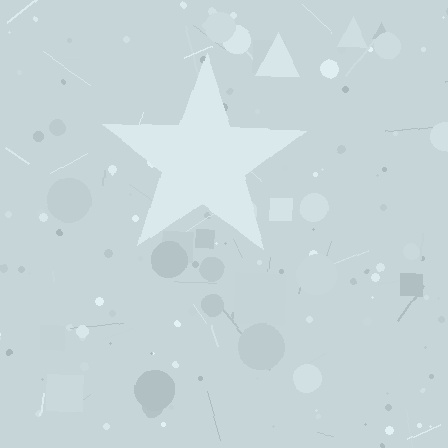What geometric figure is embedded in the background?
A star is embedded in the background.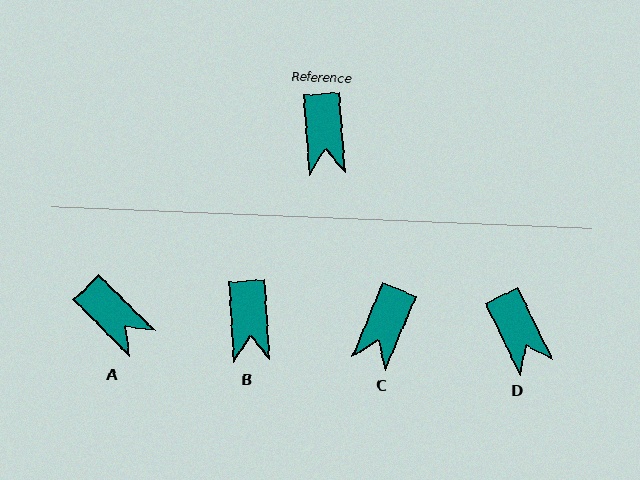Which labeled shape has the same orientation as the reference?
B.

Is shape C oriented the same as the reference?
No, it is off by about 26 degrees.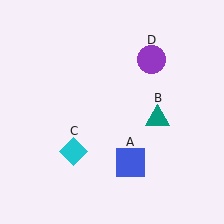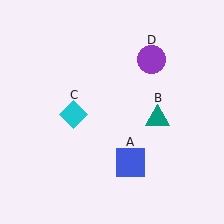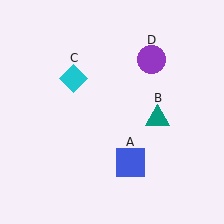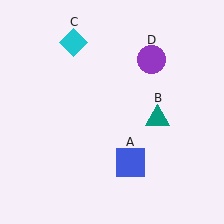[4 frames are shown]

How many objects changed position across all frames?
1 object changed position: cyan diamond (object C).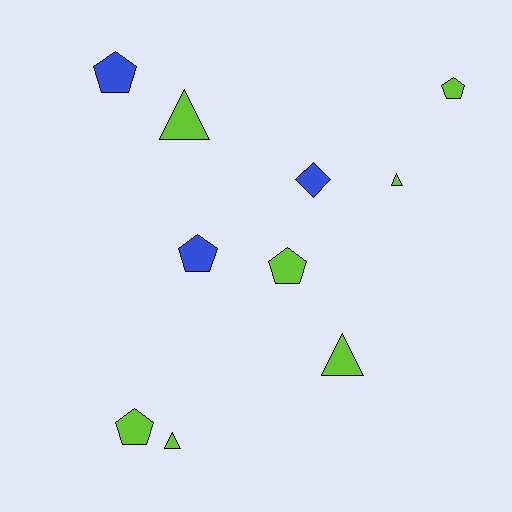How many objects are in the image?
There are 10 objects.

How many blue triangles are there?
There are no blue triangles.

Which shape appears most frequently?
Pentagon, with 5 objects.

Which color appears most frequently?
Lime, with 7 objects.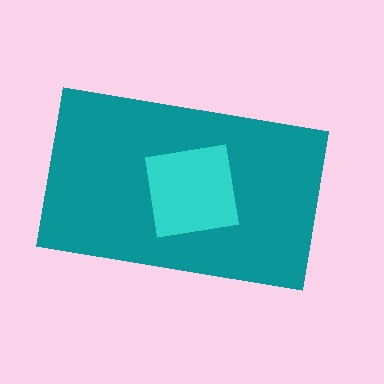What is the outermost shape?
The teal rectangle.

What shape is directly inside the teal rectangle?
The cyan square.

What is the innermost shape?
The cyan square.